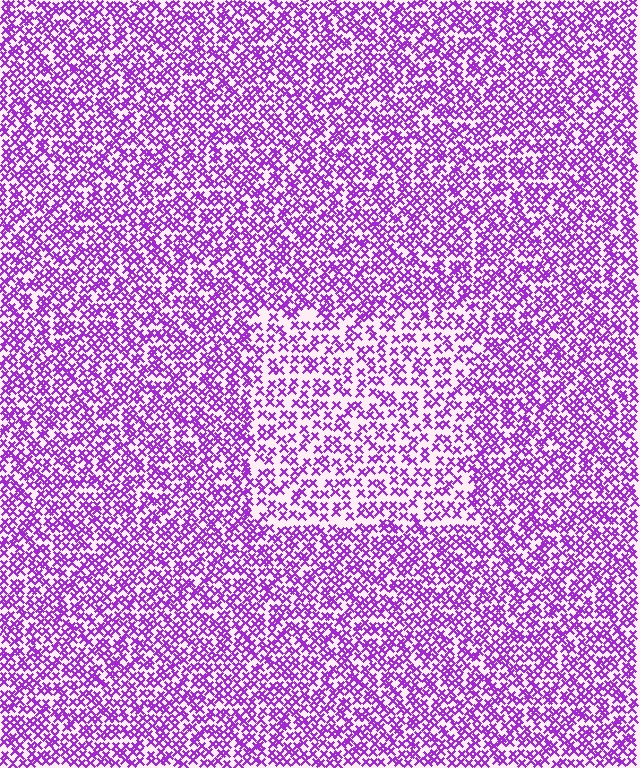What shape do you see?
I see a rectangle.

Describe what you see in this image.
The image contains small purple elements arranged at two different densities. A rectangle-shaped region is visible where the elements are less densely packed than the surrounding area.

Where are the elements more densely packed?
The elements are more densely packed outside the rectangle boundary.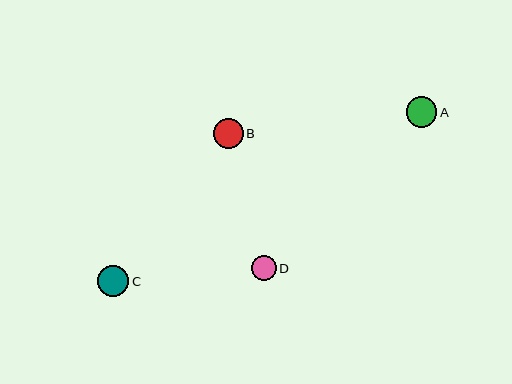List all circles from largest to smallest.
From largest to smallest: C, A, B, D.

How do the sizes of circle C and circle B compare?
Circle C and circle B are approximately the same size.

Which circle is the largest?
Circle C is the largest with a size of approximately 31 pixels.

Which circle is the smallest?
Circle D is the smallest with a size of approximately 25 pixels.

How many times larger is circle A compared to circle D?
Circle A is approximately 1.2 times the size of circle D.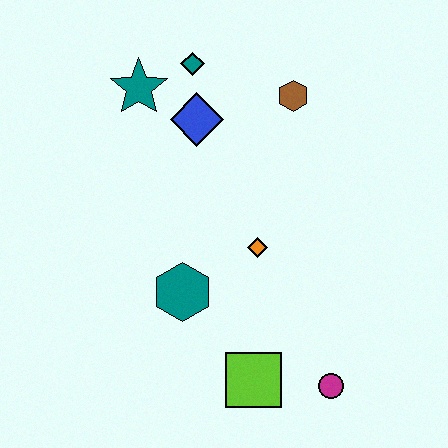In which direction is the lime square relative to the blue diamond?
The lime square is below the blue diamond.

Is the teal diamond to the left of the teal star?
No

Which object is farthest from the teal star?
The magenta circle is farthest from the teal star.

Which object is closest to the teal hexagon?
The orange diamond is closest to the teal hexagon.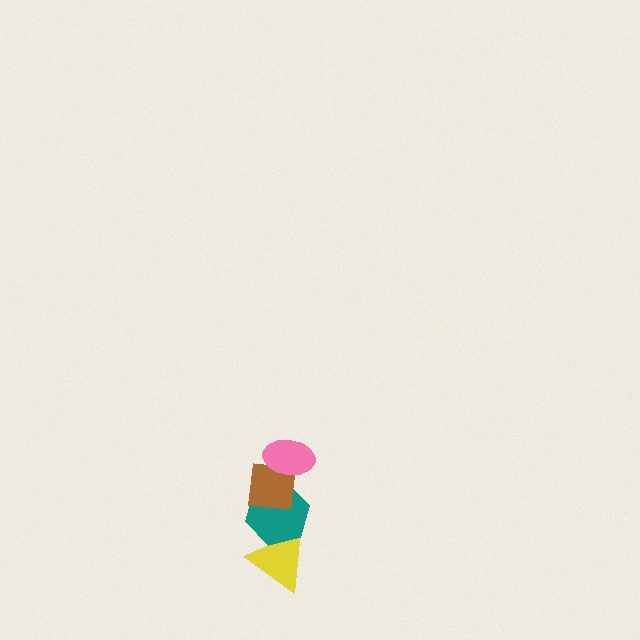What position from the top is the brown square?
The brown square is 2nd from the top.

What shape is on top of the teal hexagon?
The brown square is on top of the teal hexagon.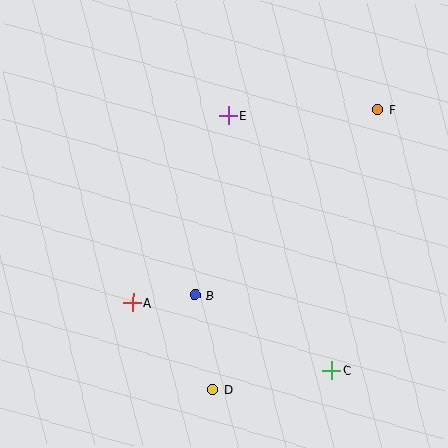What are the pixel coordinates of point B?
Point B is at (195, 295).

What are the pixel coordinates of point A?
Point A is at (133, 303).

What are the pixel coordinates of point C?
Point C is at (332, 370).